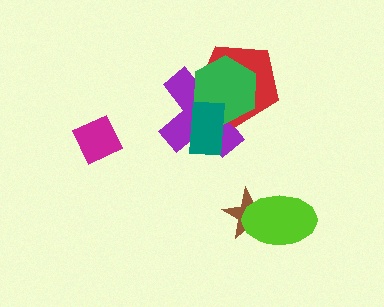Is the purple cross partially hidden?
Yes, it is partially covered by another shape.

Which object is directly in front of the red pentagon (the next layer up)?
The green hexagon is directly in front of the red pentagon.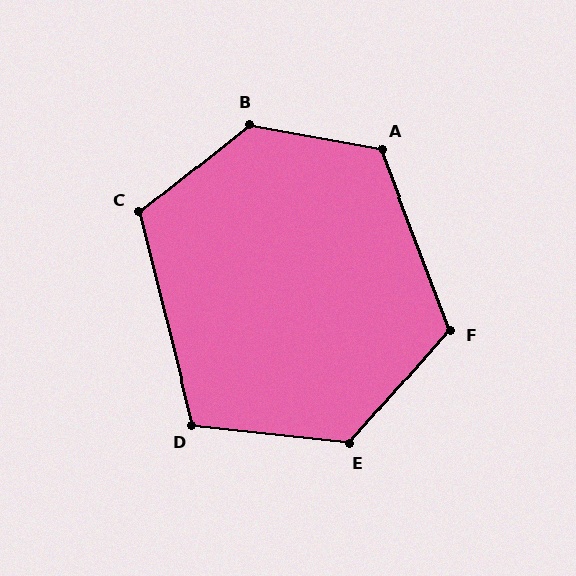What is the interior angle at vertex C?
Approximately 114 degrees (obtuse).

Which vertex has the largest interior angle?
B, at approximately 131 degrees.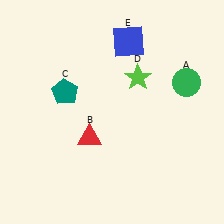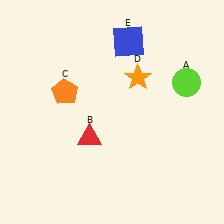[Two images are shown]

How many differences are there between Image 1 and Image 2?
There are 3 differences between the two images.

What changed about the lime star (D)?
In Image 1, D is lime. In Image 2, it changed to orange.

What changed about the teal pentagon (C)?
In Image 1, C is teal. In Image 2, it changed to orange.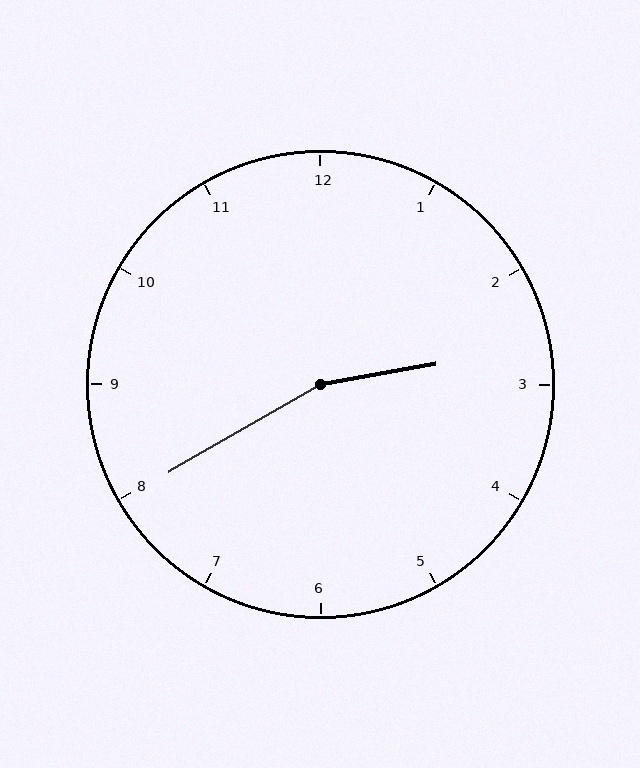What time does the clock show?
2:40.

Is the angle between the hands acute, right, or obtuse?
It is obtuse.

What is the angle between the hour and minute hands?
Approximately 160 degrees.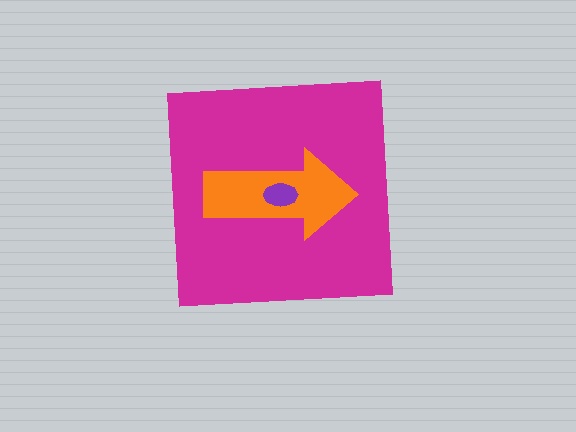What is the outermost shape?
The magenta square.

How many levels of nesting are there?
3.